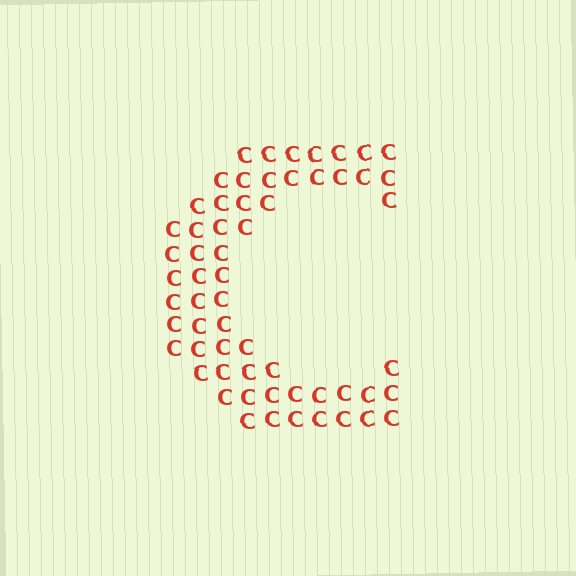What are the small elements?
The small elements are letter C's.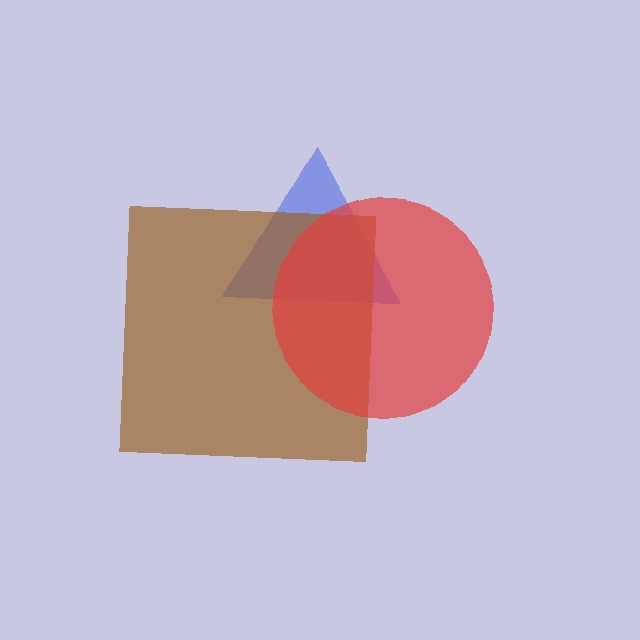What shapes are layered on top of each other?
The layered shapes are: a blue triangle, a brown square, a red circle.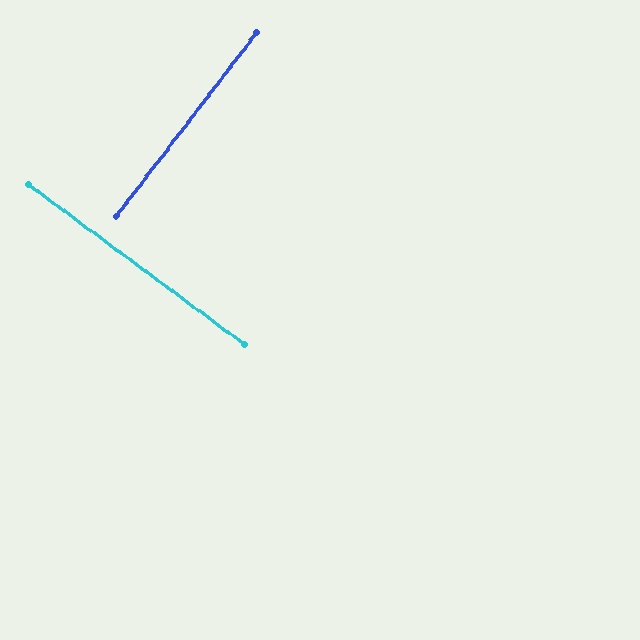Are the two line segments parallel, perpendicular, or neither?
Perpendicular — they meet at approximately 89°.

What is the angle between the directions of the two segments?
Approximately 89 degrees.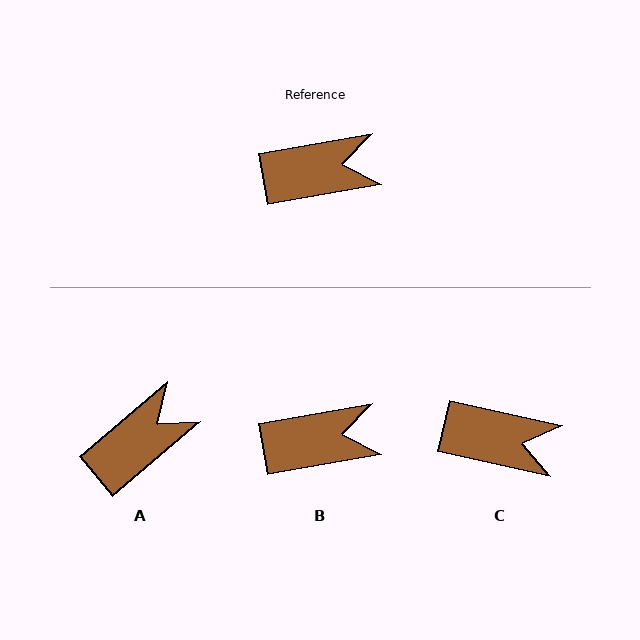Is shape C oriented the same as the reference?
No, it is off by about 23 degrees.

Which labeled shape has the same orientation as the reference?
B.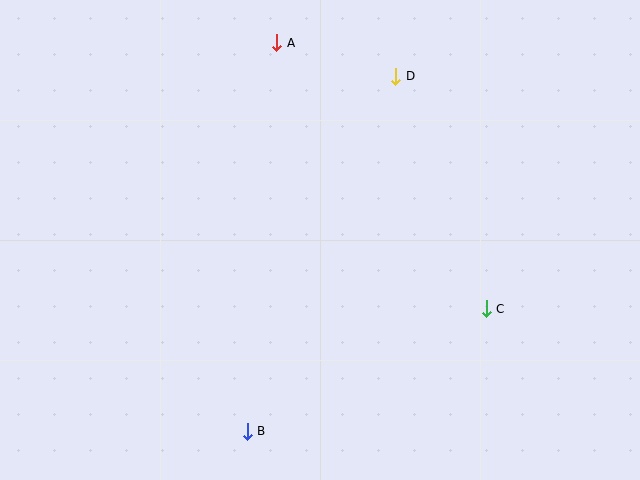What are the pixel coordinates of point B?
Point B is at (247, 431).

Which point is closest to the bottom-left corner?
Point B is closest to the bottom-left corner.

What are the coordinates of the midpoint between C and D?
The midpoint between C and D is at (441, 193).